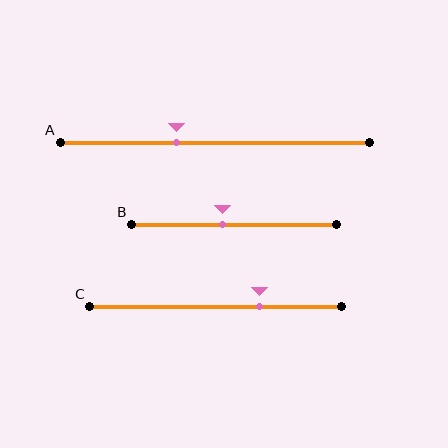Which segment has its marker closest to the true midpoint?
Segment B has its marker closest to the true midpoint.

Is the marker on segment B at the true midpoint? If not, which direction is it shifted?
No, the marker on segment B is shifted to the left by about 6% of the segment length.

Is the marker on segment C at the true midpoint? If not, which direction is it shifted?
No, the marker on segment C is shifted to the right by about 18% of the segment length.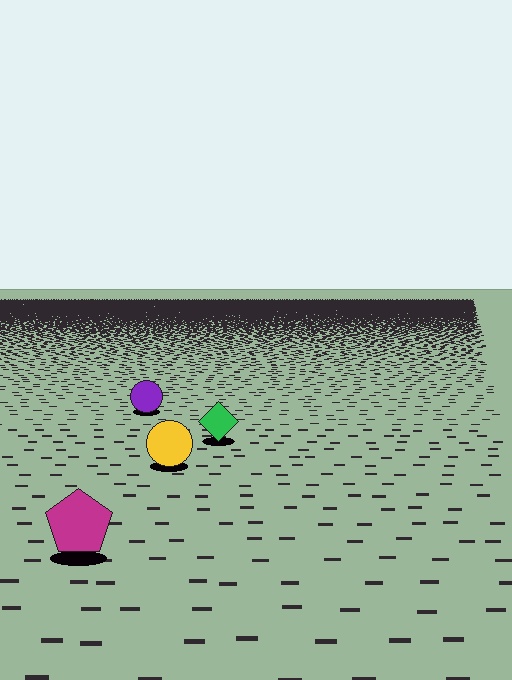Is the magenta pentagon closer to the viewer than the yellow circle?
Yes. The magenta pentagon is closer — you can tell from the texture gradient: the ground texture is coarser near it.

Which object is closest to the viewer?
The magenta pentagon is closest. The texture marks near it are larger and more spread out.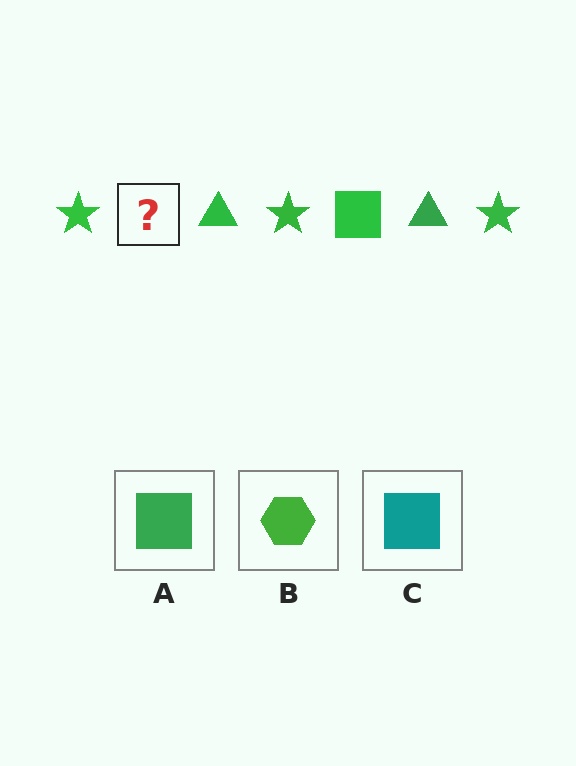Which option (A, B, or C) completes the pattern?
A.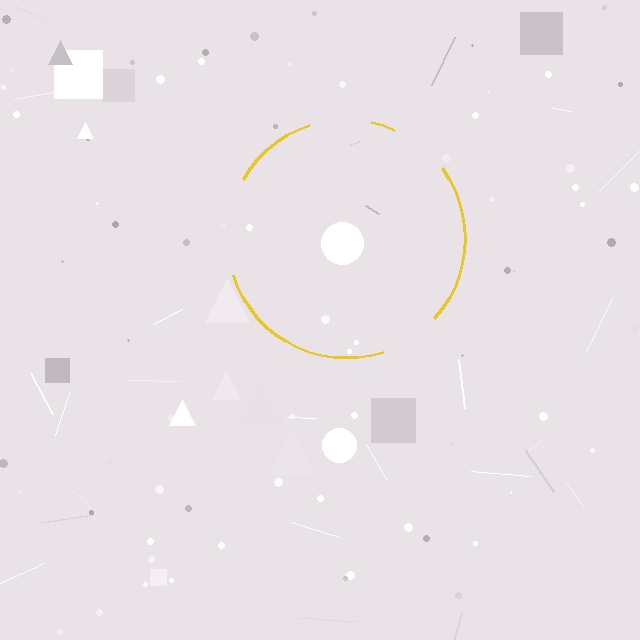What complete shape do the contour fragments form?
The contour fragments form a circle.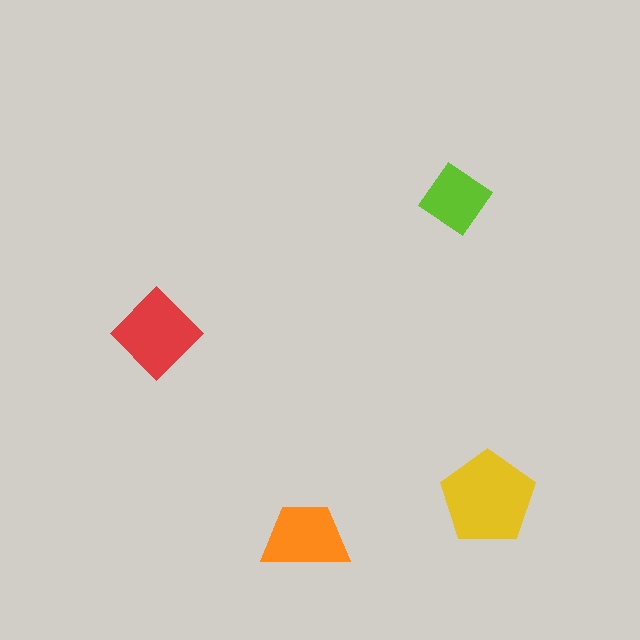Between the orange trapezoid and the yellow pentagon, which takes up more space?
The yellow pentagon.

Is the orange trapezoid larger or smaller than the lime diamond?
Larger.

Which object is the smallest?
The lime diamond.